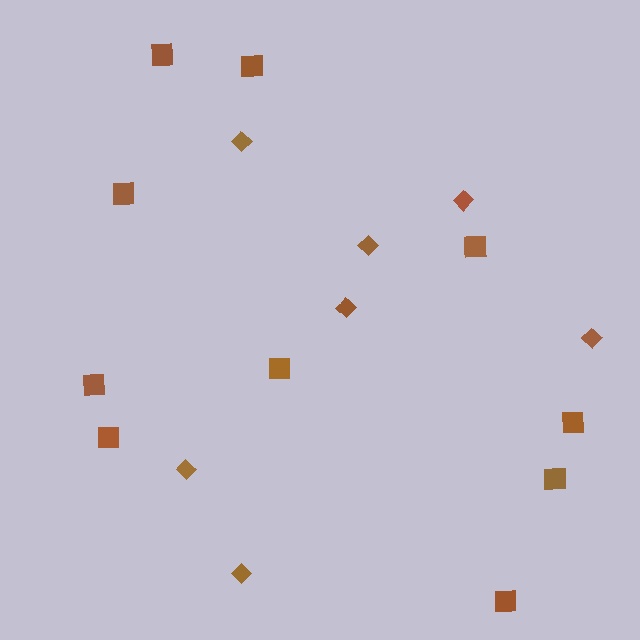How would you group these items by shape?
There are 2 groups: one group of squares (10) and one group of diamonds (7).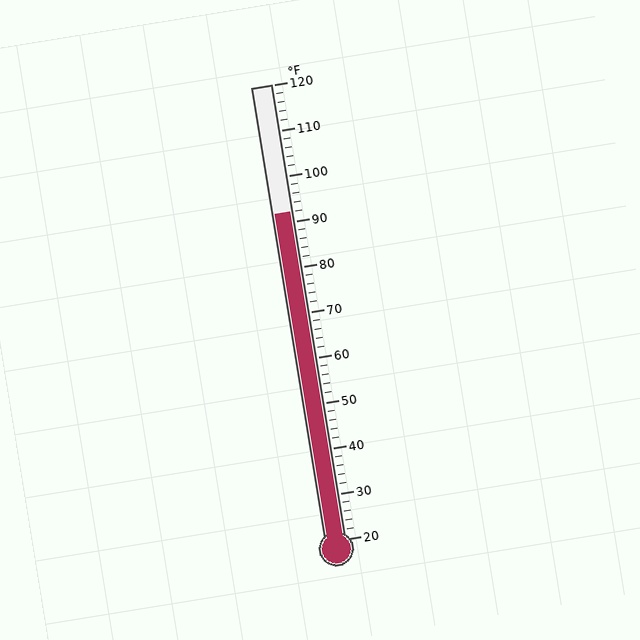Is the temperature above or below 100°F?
The temperature is below 100°F.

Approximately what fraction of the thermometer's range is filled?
The thermometer is filled to approximately 70% of its range.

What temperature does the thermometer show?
The thermometer shows approximately 92°F.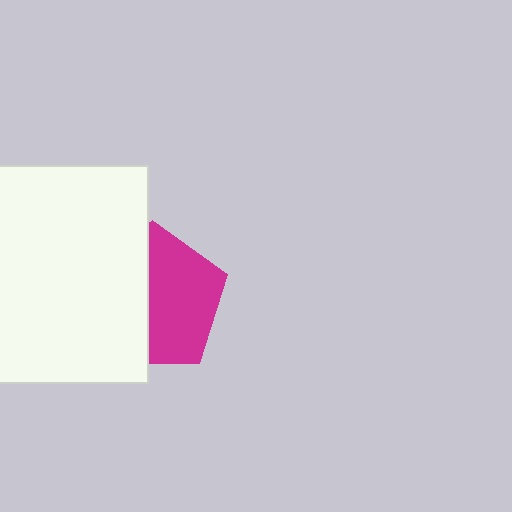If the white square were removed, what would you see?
You would see the complete magenta pentagon.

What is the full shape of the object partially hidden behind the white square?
The partially hidden object is a magenta pentagon.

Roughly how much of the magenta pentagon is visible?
About half of it is visible (roughly 53%).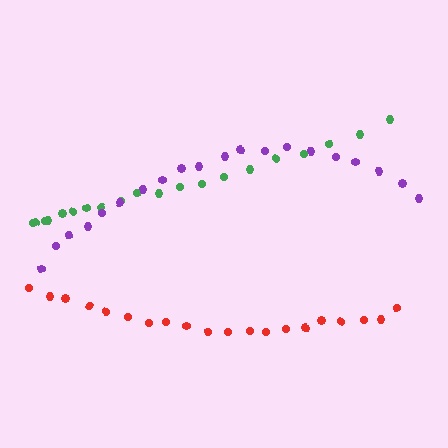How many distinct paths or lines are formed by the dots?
There are 3 distinct paths.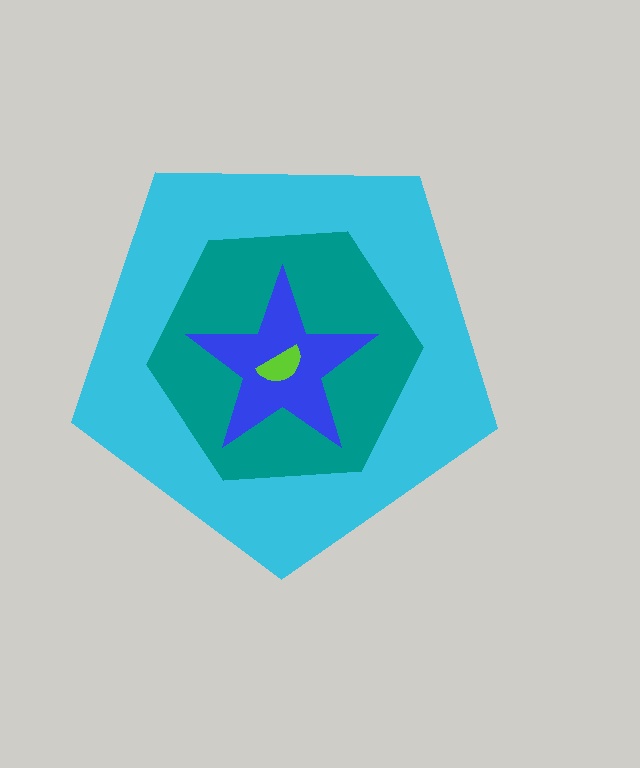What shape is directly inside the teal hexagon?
The blue star.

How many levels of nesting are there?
4.